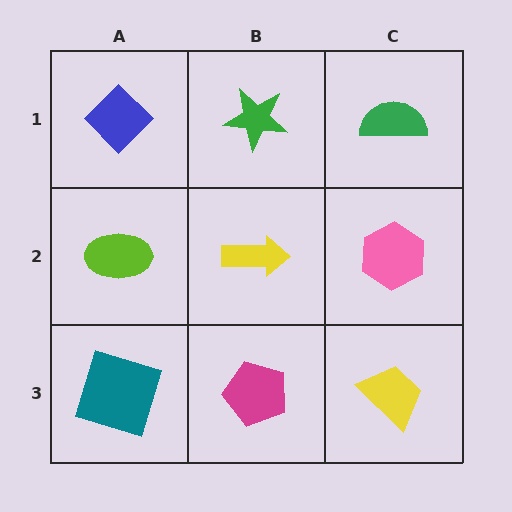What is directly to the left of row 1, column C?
A green star.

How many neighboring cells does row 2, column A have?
3.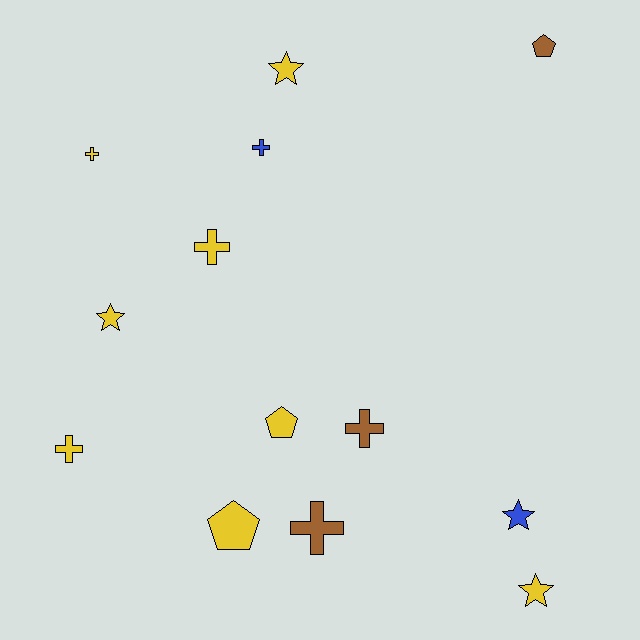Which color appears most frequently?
Yellow, with 8 objects.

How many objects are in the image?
There are 13 objects.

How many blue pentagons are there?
There are no blue pentagons.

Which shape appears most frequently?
Cross, with 6 objects.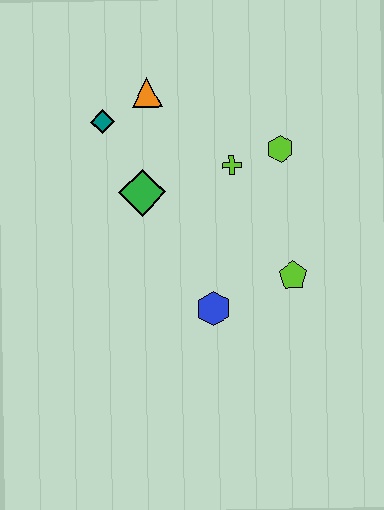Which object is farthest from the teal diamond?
The lime pentagon is farthest from the teal diamond.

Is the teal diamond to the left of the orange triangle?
Yes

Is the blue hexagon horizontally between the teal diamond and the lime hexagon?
Yes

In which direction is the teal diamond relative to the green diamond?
The teal diamond is above the green diamond.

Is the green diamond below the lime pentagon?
No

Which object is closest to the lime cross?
The lime hexagon is closest to the lime cross.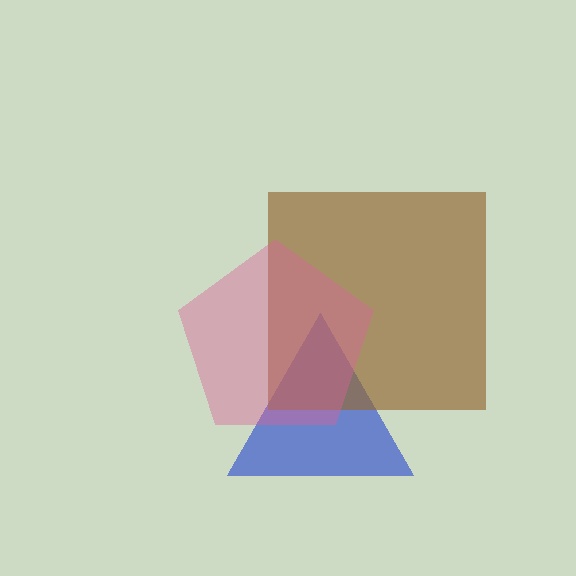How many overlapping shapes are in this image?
There are 3 overlapping shapes in the image.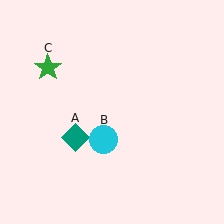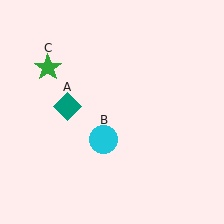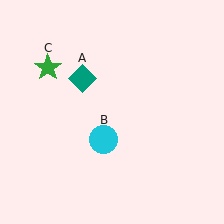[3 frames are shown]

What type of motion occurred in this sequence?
The teal diamond (object A) rotated clockwise around the center of the scene.